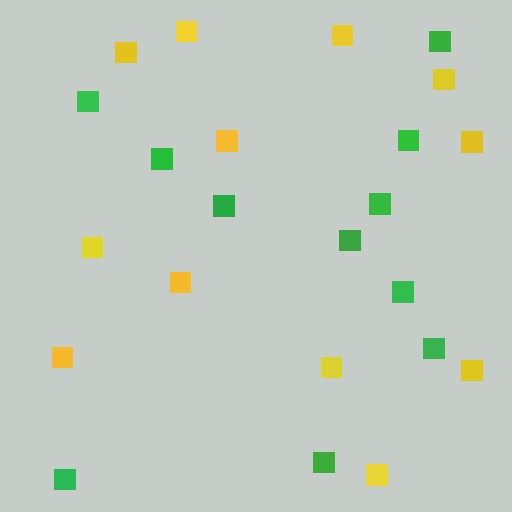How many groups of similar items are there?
There are 2 groups: one group of green squares (11) and one group of yellow squares (12).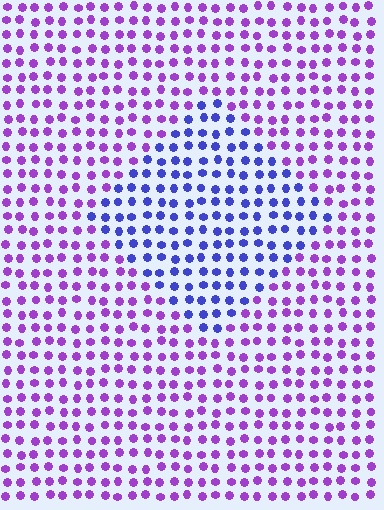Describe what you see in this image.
The image is filled with small purple elements in a uniform arrangement. A diamond-shaped region is visible where the elements are tinted to a slightly different hue, forming a subtle color boundary.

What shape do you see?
I see a diamond.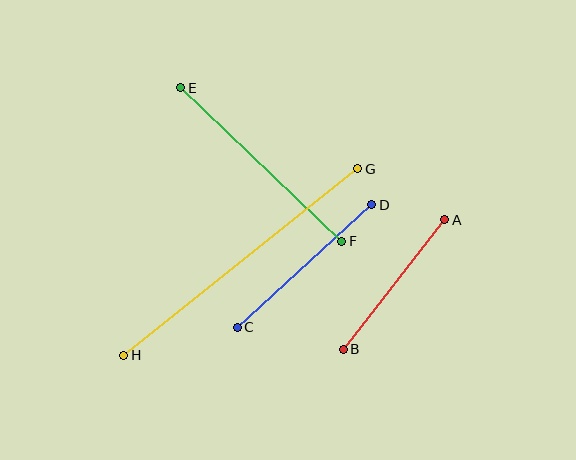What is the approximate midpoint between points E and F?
The midpoint is at approximately (261, 165) pixels.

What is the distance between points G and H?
The distance is approximately 300 pixels.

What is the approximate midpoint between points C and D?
The midpoint is at approximately (304, 266) pixels.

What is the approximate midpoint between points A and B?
The midpoint is at approximately (394, 284) pixels.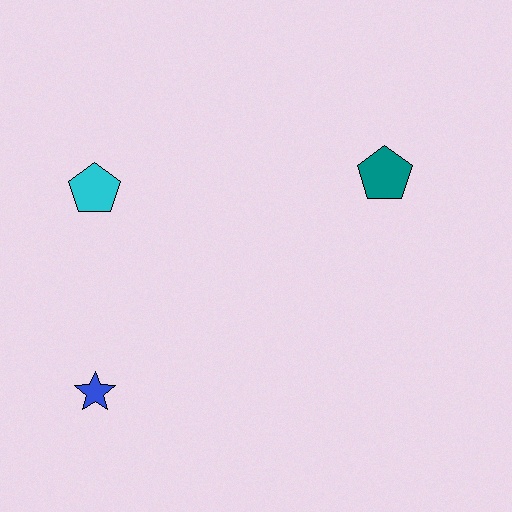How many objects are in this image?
There are 3 objects.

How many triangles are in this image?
There are no triangles.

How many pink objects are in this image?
There are no pink objects.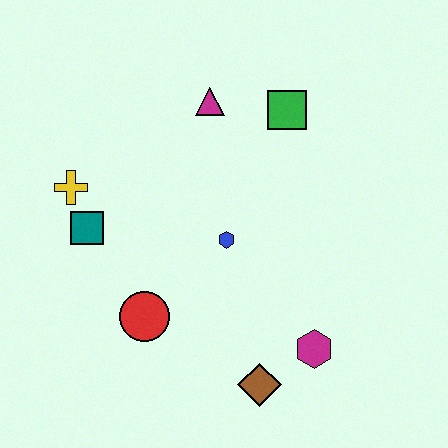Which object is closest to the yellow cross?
The teal square is closest to the yellow cross.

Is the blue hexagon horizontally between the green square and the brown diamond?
No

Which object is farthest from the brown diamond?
The magenta triangle is farthest from the brown diamond.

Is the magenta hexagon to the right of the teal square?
Yes